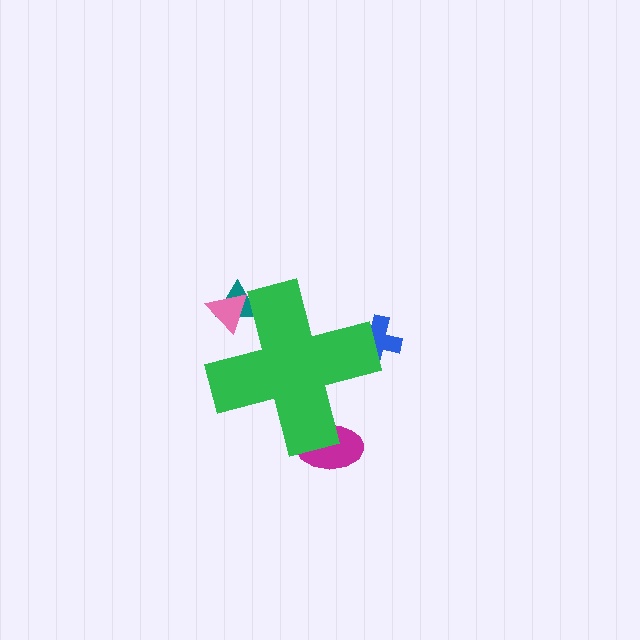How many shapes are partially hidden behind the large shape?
4 shapes are partially hidden.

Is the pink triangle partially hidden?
Yes, the pink triangle is partially hidden behind the green cross.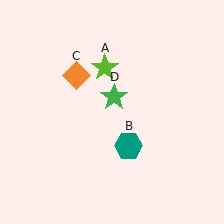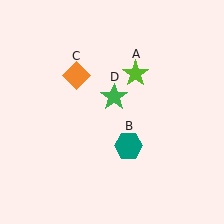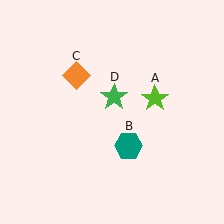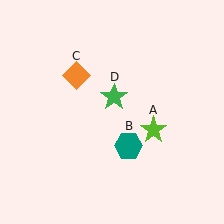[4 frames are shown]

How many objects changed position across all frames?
1 object changed position: lime star (object A).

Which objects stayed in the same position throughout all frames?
Teal hexagon (object B) and orange diamond (object C) and green star (object D) remained stationary.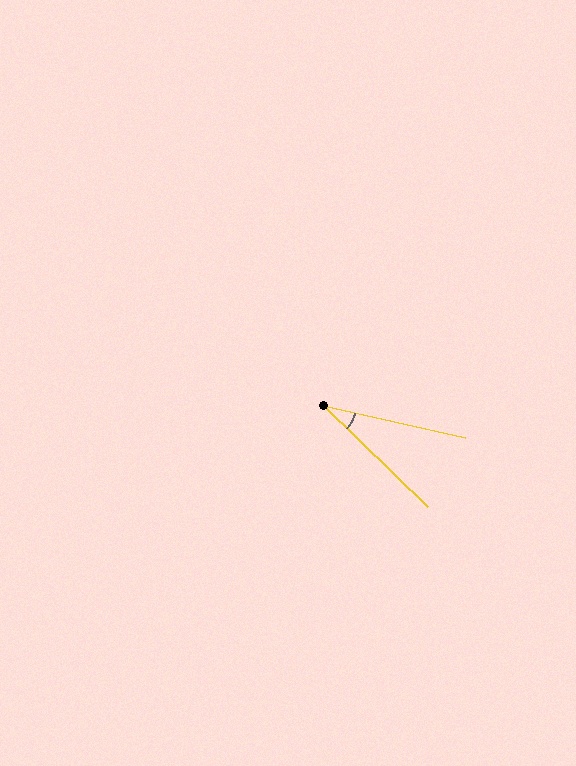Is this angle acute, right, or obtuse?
It is acute.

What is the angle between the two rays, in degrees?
Approximately 31 degrees.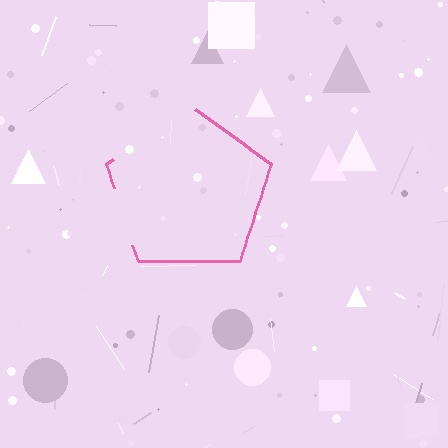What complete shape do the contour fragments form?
The contour fragments form a pentagon.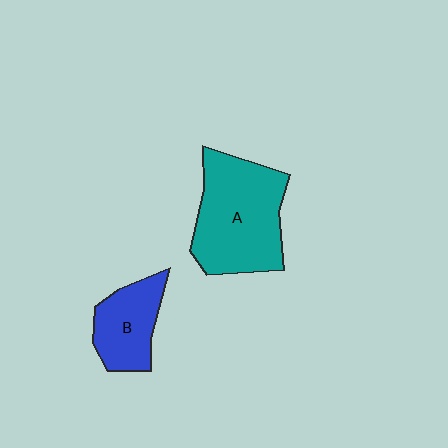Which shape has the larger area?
Shape A (teal).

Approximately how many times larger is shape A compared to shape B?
Approximately 1.8 times.